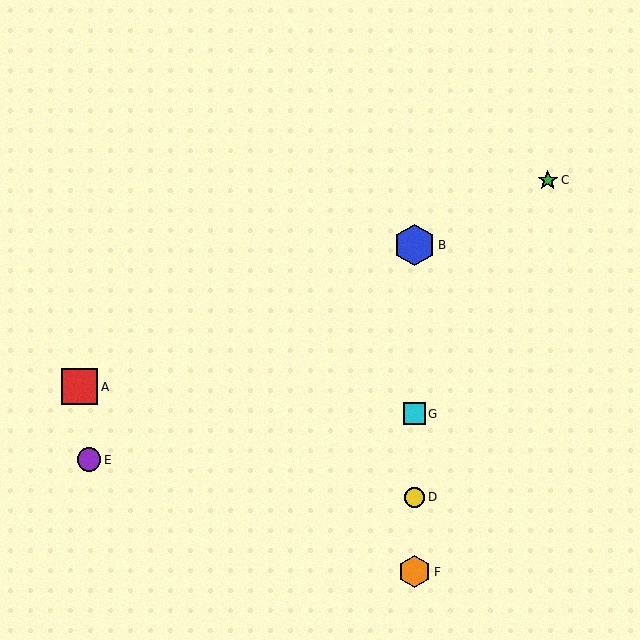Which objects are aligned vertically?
Objects B, D, F, G are aligned vertically.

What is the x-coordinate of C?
Object C is at x≈548.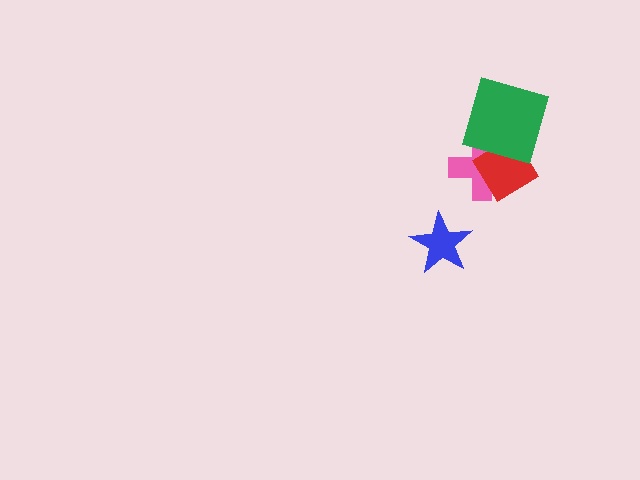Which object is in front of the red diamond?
The green diamond is in front of the red diamond.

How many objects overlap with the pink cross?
2 objects overlap with the pink cross.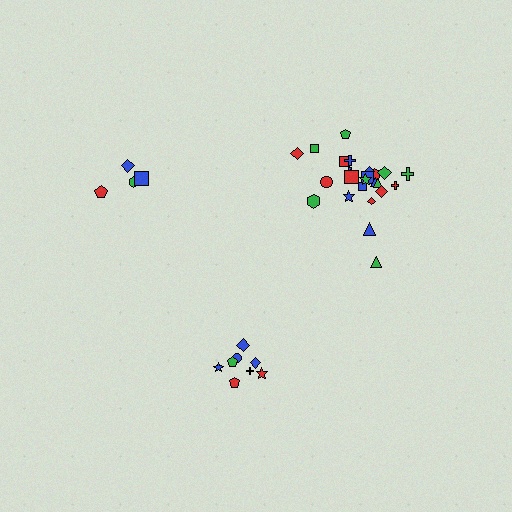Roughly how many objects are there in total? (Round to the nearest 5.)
Roughly 35 objects in total.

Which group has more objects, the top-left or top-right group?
The top-right group.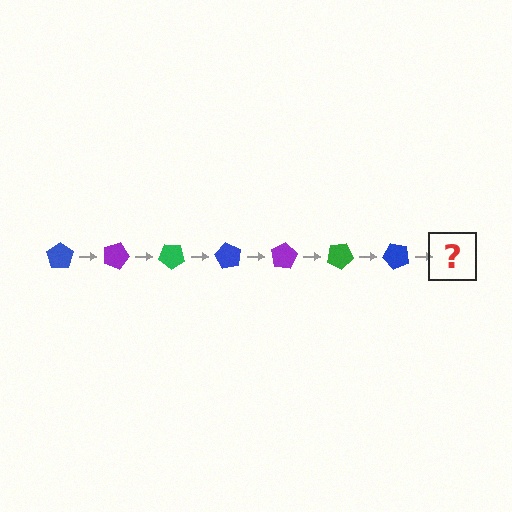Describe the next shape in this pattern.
It should be a purple pentagon, rotated 140 degrees from the start.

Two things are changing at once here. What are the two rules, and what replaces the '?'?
The two rules are that it rotates 20 degrees each step and the color cycles through blue, purple, and green. The '?' should be a purple pentagon, rotated 140 degrees from the start.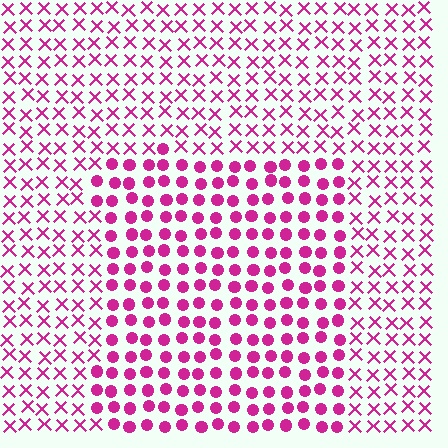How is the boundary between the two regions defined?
The boundary is defined by a change in element shape: circles inside vs. X marks outside. All elements share the same color and spacing.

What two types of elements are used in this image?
The image uses circles inside the rectangle region and X marks outside it.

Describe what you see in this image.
The image is filled with small magenta elements arranged in a uniform grid. A rectangle-shaped region contains circles, while the surrounding area contains X marks. The boundary is defined purely by the change in element shape.